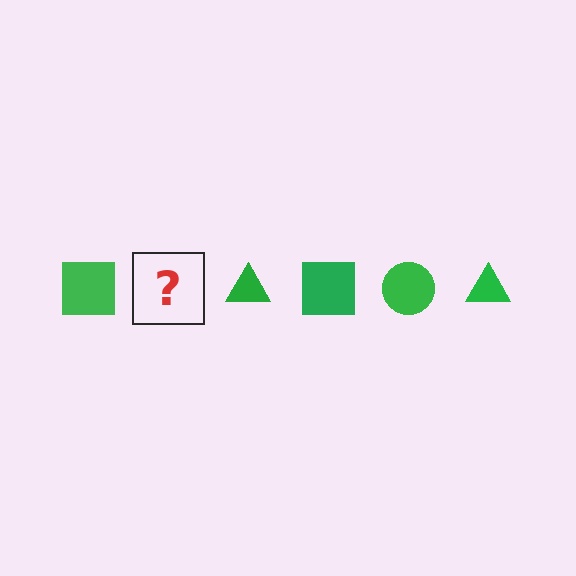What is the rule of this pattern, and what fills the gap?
The rule is that the pattern cycles through square, circle, triangle shapes in green. The gap should be filled with a green circle.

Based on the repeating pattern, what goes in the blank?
The blank should be a green circle.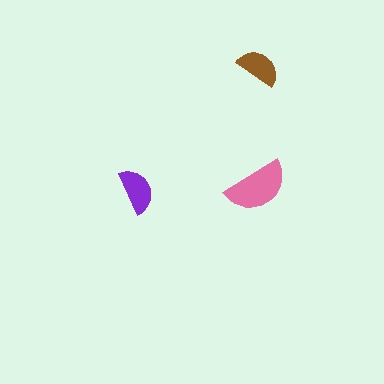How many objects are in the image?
There are 3 objects in the image.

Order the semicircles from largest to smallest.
the pink one, the purple one, the brown one.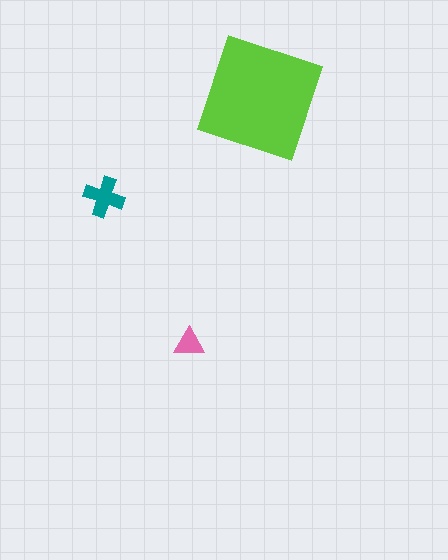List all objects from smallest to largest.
The pink triangle, the teal cross, the lime square.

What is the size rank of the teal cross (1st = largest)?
2nd.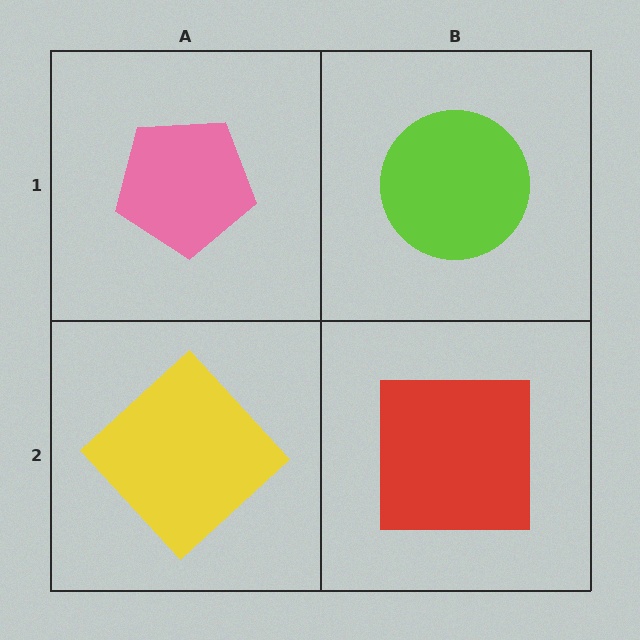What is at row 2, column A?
A yellow diamond.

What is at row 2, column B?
A red square.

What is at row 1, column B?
A lime circle.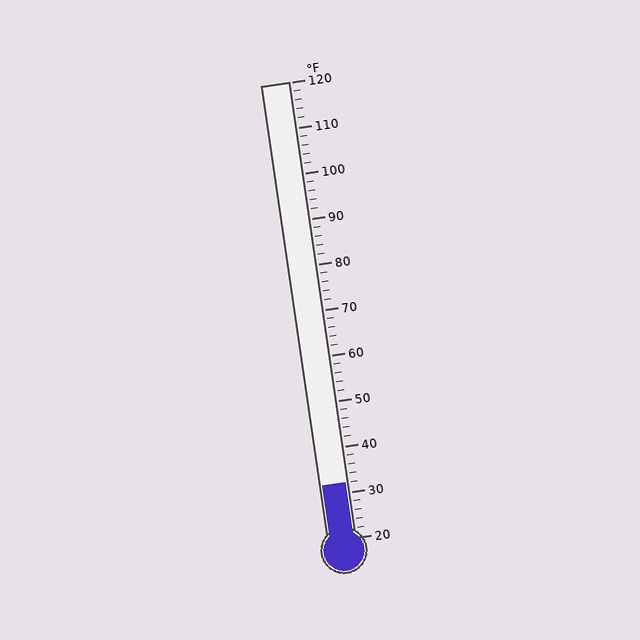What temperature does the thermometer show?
The thermometer shows approximately 32°F.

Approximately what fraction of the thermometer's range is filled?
The thermometer is filled to approximately 10% of its range.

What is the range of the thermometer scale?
The thermometer scale ranges from 20°F to 120°F.